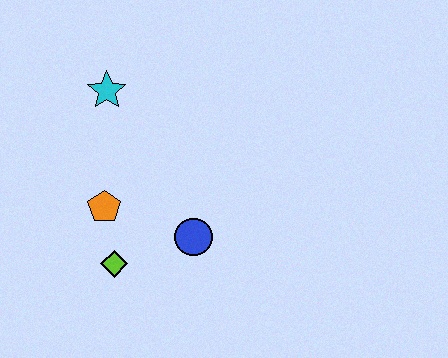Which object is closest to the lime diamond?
The orange pentagon is closest to the lime diamond.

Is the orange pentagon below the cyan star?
Yes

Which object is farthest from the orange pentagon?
The cyan star is farthest from the orange pentagon.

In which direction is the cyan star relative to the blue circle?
The cyan star is above the blue circle.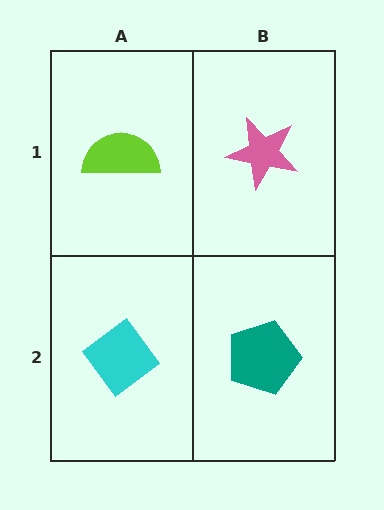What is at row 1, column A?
A lime semicircle.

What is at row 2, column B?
A teal pentagon.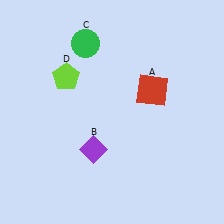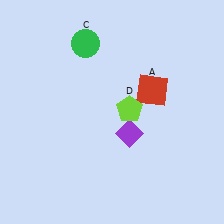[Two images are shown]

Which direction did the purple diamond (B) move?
The purple diamond (B) moved right.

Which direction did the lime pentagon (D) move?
The lime pentagon (D) moved right.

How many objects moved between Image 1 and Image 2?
2 objects moved between the two images.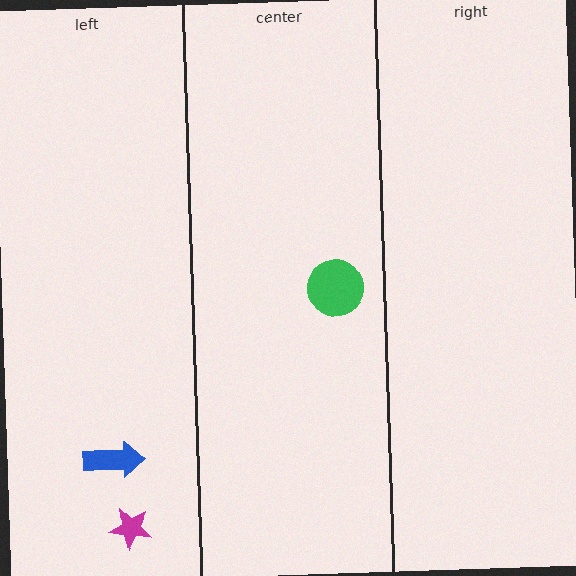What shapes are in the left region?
The blue arrow, the magenta star.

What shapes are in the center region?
The green circle.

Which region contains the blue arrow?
The left region.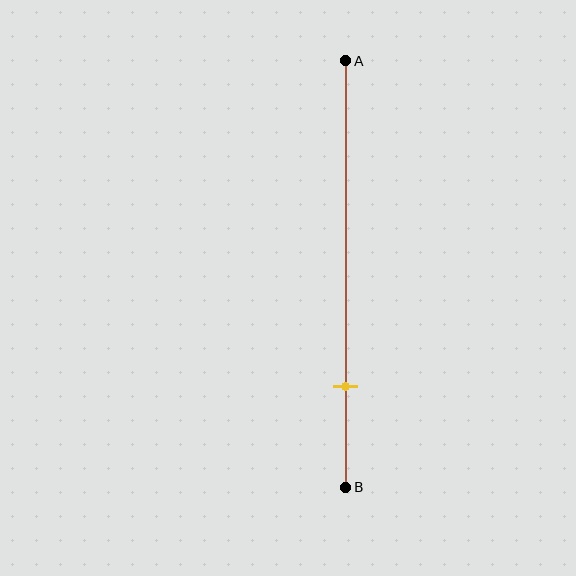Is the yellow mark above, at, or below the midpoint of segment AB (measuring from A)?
The yellow mark is below the midpoint of segment AB.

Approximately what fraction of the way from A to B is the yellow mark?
The yellow mark is approximately 75% of the way from A to B.